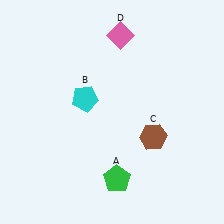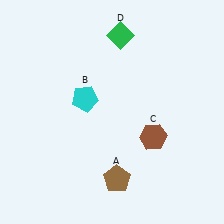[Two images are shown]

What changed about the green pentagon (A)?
In Image 1, A is green. In Image 2, it changed to brown.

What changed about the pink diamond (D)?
In Image 1, D is pink. In Image 2, it changed to green.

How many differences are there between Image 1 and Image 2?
There are 2 differences between the two images.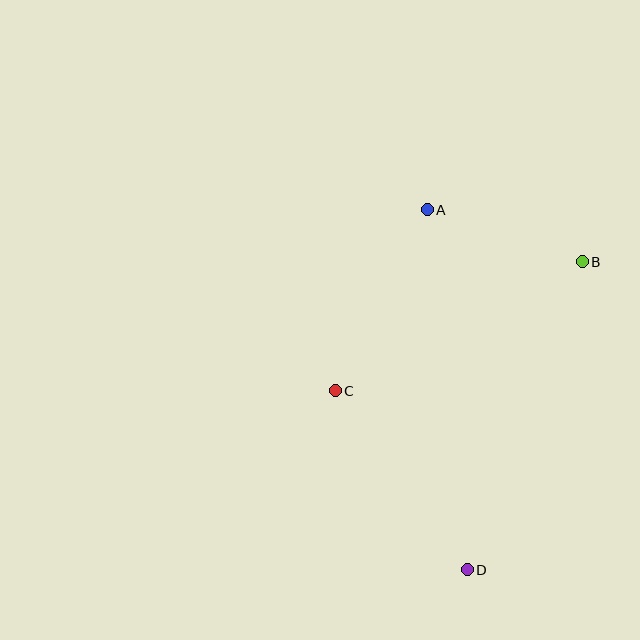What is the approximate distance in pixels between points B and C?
The distance between B and C is approximately 279 pixels.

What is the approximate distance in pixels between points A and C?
The distance between A and C is approximately 203 pixels.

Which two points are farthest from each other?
Points A and D are farthest from each other.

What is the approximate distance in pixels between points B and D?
The distance between B and D is approximately 329 pixels.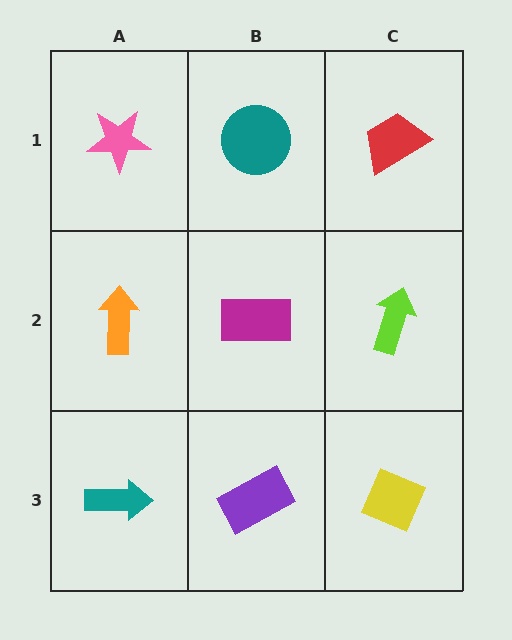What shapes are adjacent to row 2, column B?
A teal circle (row 1, column B), a purple rectangle (row 3, column B), an orange arrow (row 2, column A), a lime arrow (row 2, column C).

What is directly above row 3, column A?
An orange arrow.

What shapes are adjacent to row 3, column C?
A lime arrow (row 2, column C), a purple rectangle (row 3, column B).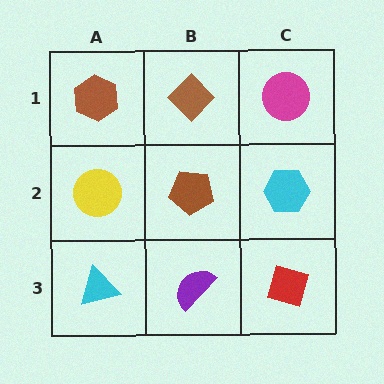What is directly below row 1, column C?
A cyan hexagon.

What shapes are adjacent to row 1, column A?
A yellow circle (row 2, column A), a brown diamond (row 1, column B).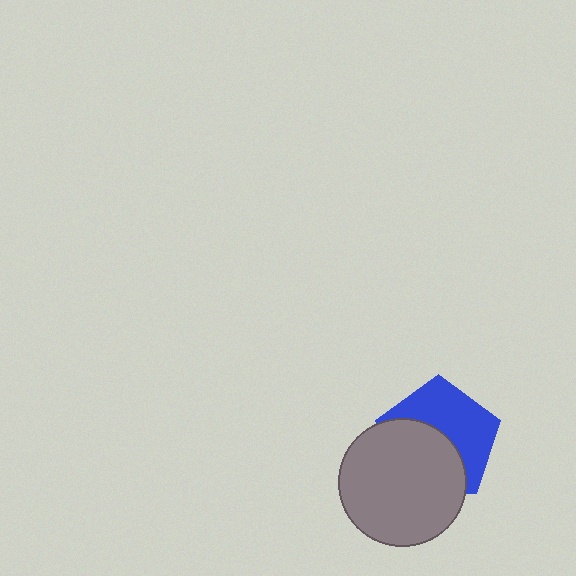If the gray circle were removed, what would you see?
You would see the complete blue pentagon.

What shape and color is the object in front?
The object in front is a gray circle.